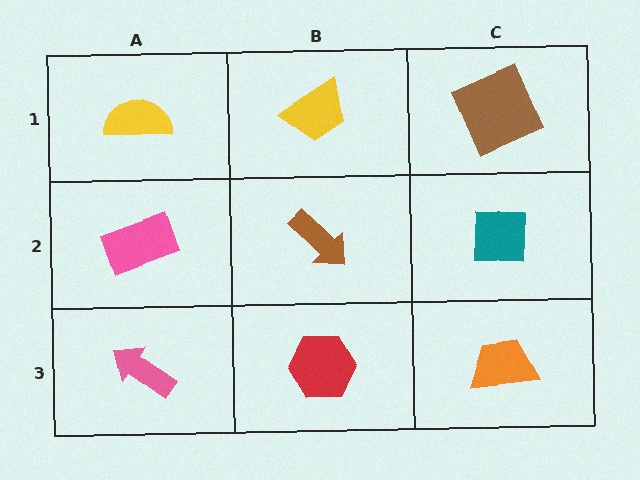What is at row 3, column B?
A red hexagon.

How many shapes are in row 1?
3 shapes.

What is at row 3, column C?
An orange trapezoid.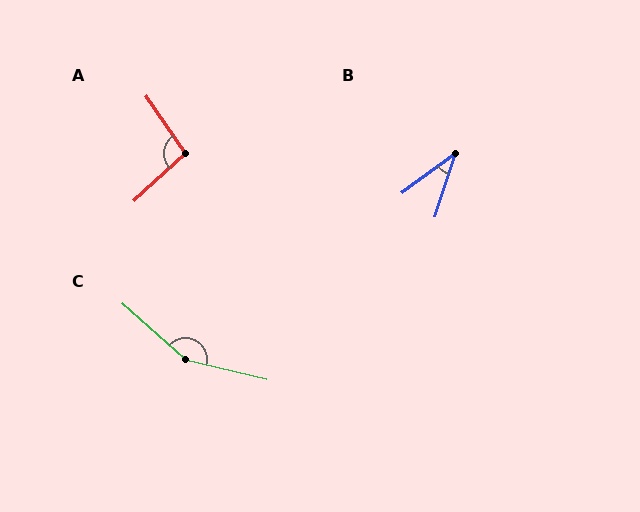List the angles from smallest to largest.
B (36°), A (98°), C (152°).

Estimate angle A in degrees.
Approximately 98 degrees.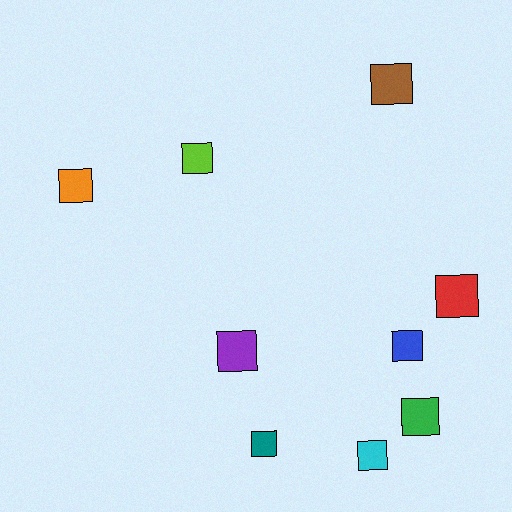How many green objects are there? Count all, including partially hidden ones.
There is 1 green object.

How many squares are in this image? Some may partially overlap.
There are 9 squares.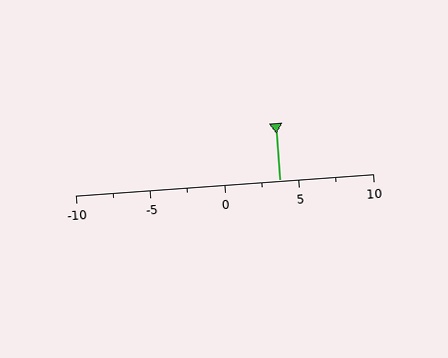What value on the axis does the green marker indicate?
The marker indicates approximately 3.8.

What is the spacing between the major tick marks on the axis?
The major ticks are spaced 5 apart.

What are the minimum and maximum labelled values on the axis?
The axis runs from -10 to 10.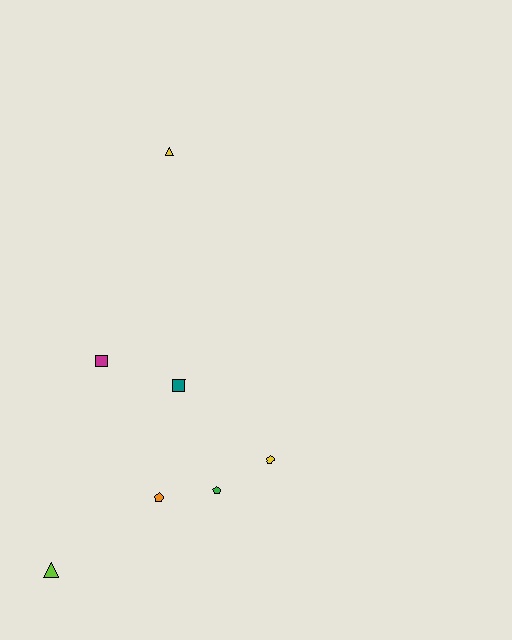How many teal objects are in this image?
There is 1 teal object.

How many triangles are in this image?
There are 2 triangles.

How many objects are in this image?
There are 7 objects.